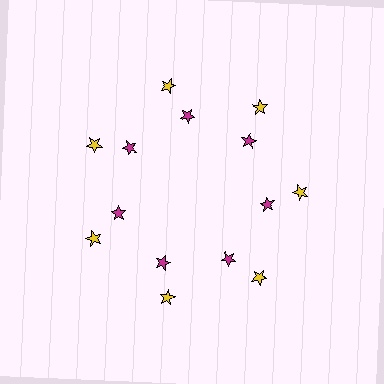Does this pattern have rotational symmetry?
Yes, this pattern has 7-fold rotational symmetry. It looks the same after rotating 51 degrees around the center.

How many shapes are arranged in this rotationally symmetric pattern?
There are 14 shapes, arranged in 7 groups of 2.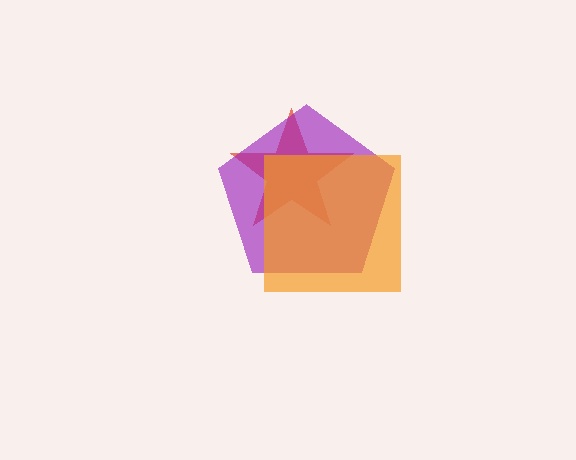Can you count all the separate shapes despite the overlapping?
Yes, there are 3 separate shapes.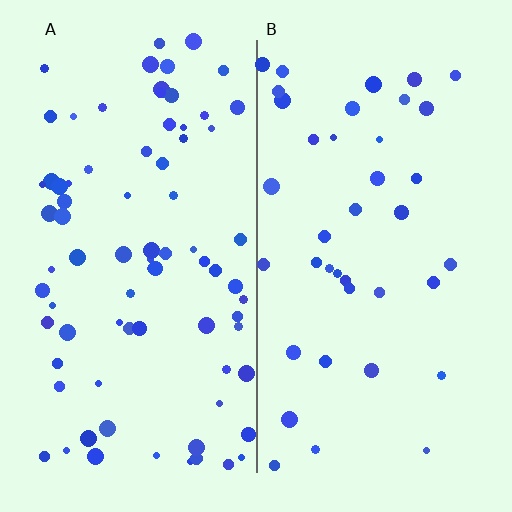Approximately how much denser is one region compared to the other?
Approximately 2.0× — region A over region B.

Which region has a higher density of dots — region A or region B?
A (the left).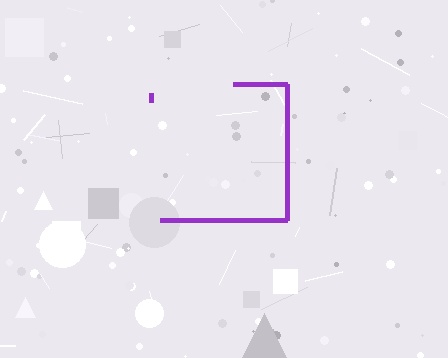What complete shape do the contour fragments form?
The contour fragments form a square.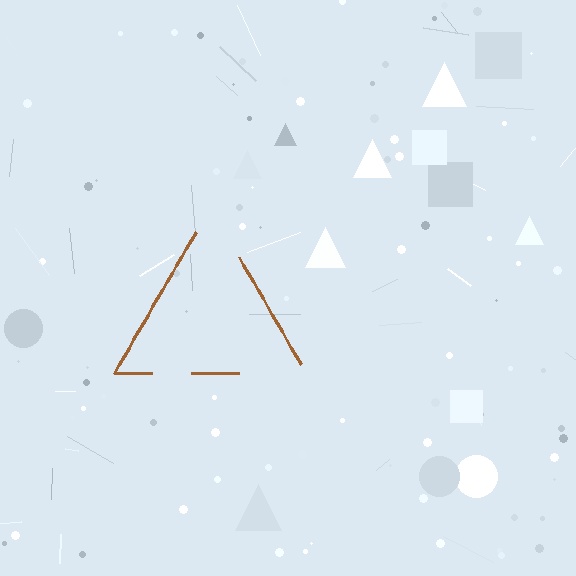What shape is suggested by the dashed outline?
The dashed outline suggests a triangle.